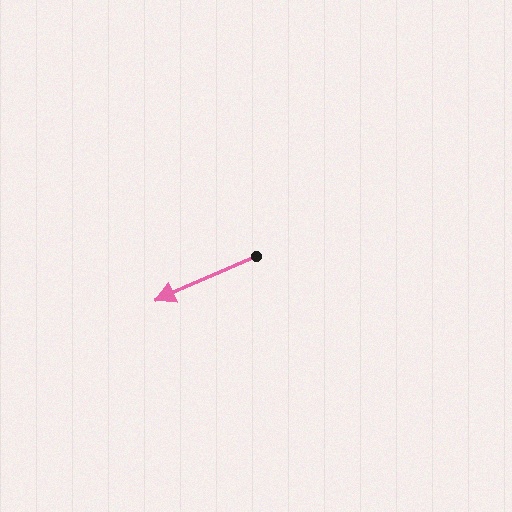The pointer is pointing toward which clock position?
Roughly 8 o'clock.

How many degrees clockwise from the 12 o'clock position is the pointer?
Approximately 246 degrees.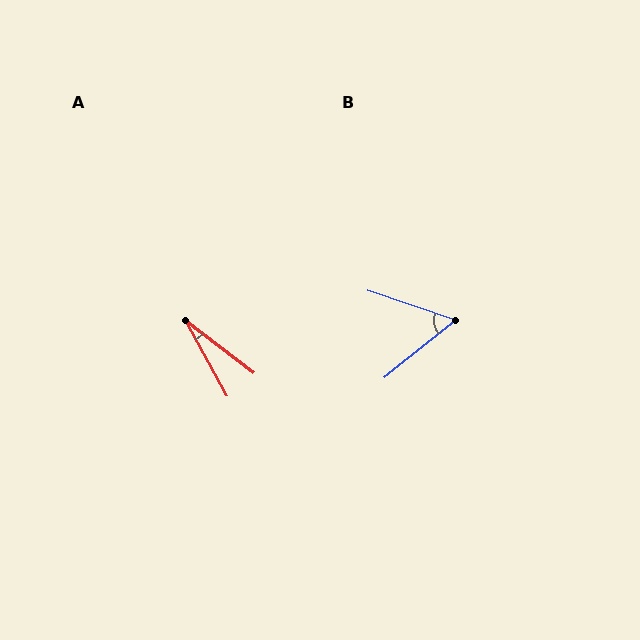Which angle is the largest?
B, at approximately 58 degrees.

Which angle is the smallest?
A, at approximately 23 degrees.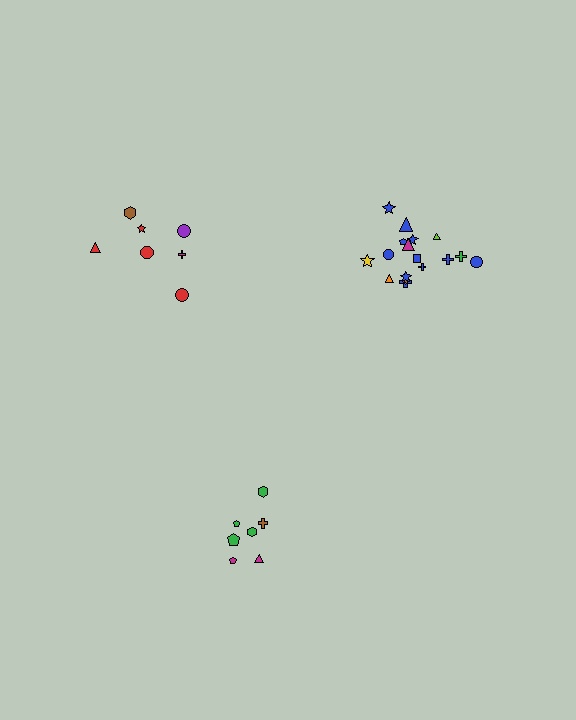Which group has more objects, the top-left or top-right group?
The top-right group.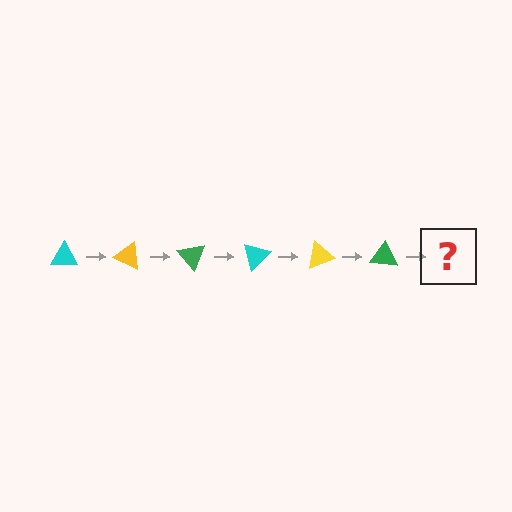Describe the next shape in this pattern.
It should be a cyan triangle, rotated 150 degrees from the start.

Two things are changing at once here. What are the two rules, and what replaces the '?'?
The two rules are that it rotates 25 degrees each step and the color cycles through cyan, yellow, and green. The '?' should be a cyan triangle, rotated 150 degrees from the start.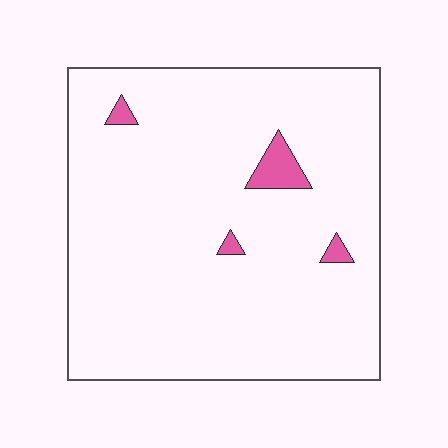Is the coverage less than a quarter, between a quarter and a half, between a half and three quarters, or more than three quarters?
Less than a quarter.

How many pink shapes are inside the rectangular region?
4.